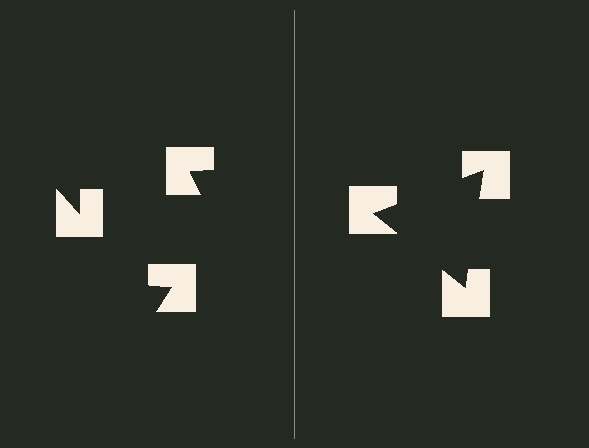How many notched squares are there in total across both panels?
6 — 3 on each side.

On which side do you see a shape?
An illusory triangle appears on the right side. On the left side the wedge cuts are rotated, so no coherent shape forms.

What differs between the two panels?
The notched squares are positioned identically on both sides; only the wedge orientations differ. On the right they align to a triangle; on the left they are misaligned.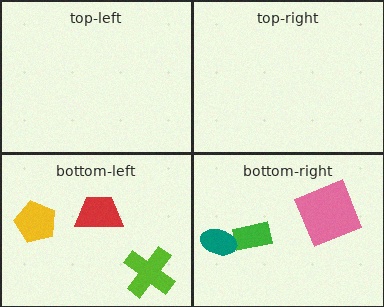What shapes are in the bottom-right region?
The pink square, the green rectangle, the teal ellipse.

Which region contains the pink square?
The bottom-right region.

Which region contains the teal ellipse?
The bottom-right region.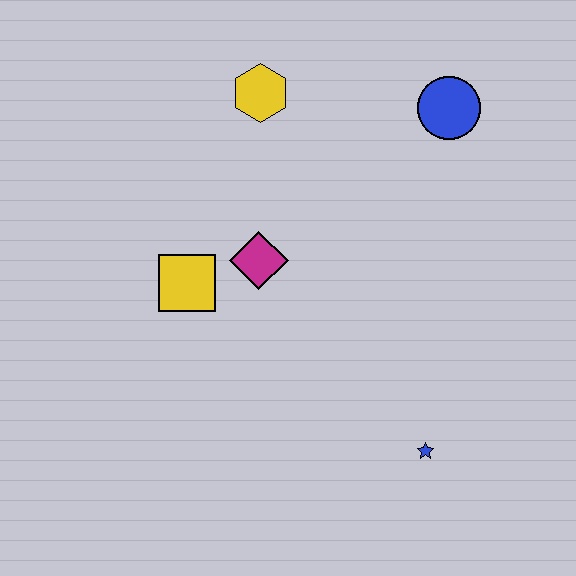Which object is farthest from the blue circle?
The blue star is farthest from the blue circle.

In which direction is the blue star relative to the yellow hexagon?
The blue star is below the yellow hexagon.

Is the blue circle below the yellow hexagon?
Yes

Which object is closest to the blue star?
The magenta diamond is closest to the blue star.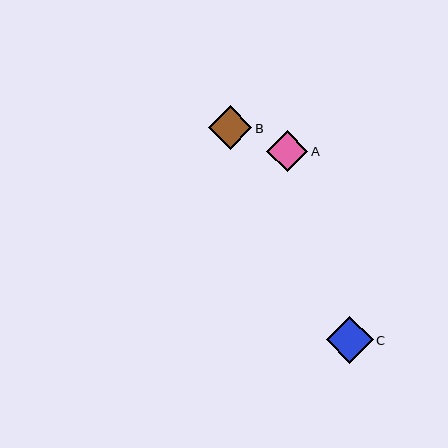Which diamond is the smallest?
Diamond A is the smallest with a size of approximately 41 pixels.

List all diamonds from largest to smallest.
From largest to smallest: C, B, A.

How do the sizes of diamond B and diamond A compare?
Diamond B and diamond A are approximately the same size.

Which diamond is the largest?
Diamond C is the largest with a size of approximately 47 pixels.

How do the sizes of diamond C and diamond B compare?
Diamond C and diamond B are approximately the same size.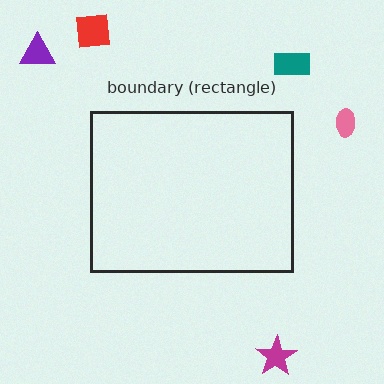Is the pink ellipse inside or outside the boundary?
Outside.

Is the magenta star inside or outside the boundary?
Outside.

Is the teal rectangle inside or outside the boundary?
Outside.